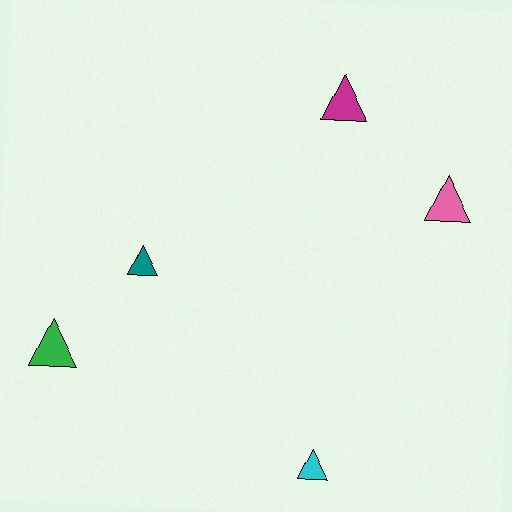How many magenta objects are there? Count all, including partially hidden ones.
There is 1 magenta object.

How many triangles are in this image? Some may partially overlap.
There are 5 triangles.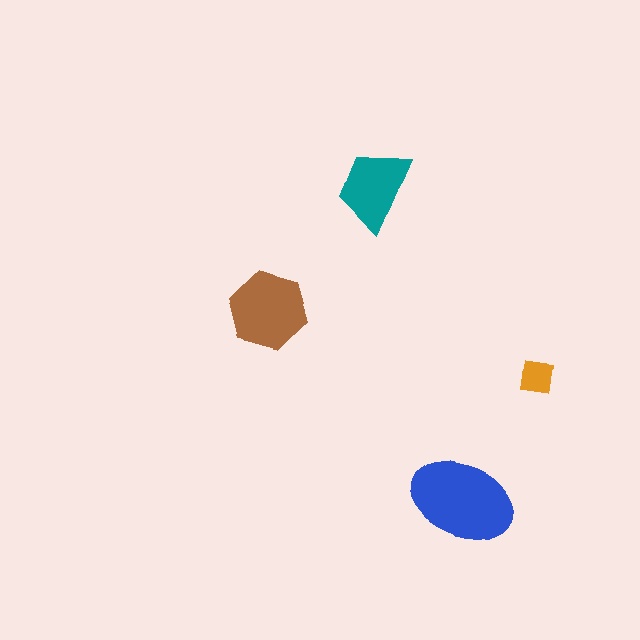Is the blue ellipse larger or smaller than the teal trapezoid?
Larger.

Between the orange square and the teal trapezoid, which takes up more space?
The teal trapezoid.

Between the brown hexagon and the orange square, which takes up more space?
The brown hexagon.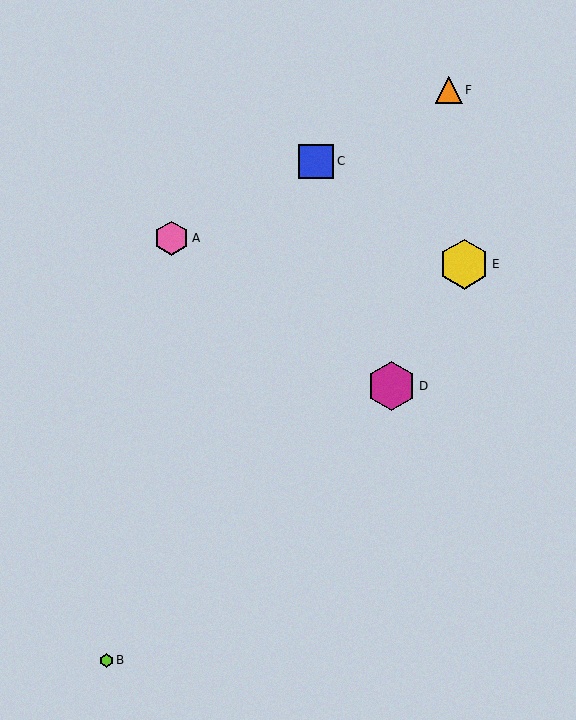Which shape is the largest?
The yellow hexagon (labeled E) is the largest.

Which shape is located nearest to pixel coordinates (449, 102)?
The orange triangle (labeled F) at (449, 90) is nearest to that location.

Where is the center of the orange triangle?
The center of the orange triangle is at (449, 90).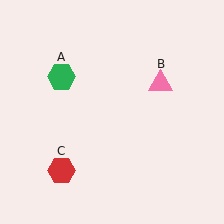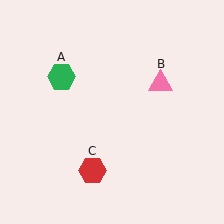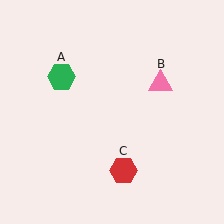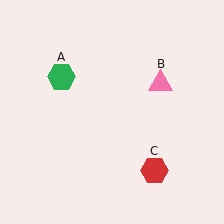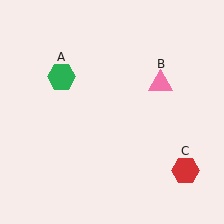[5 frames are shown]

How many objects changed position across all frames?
1 object changed position: red hexagon (object C).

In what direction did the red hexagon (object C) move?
The red hexagon (object C) moved right.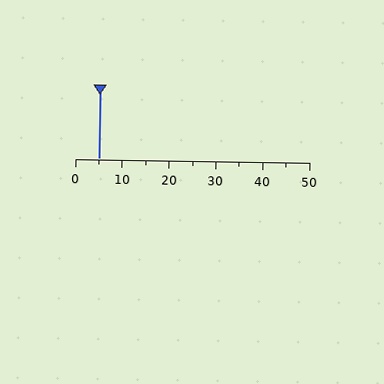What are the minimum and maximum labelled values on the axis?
The axis runs from 0 to 50.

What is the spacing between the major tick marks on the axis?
The major ticks are spaced 10 apart.